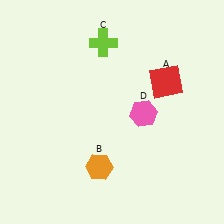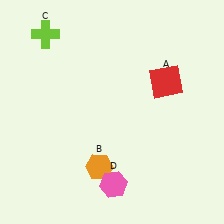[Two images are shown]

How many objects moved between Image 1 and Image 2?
2 objects moved between the two images.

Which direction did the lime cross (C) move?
The lime cross (C) moved left.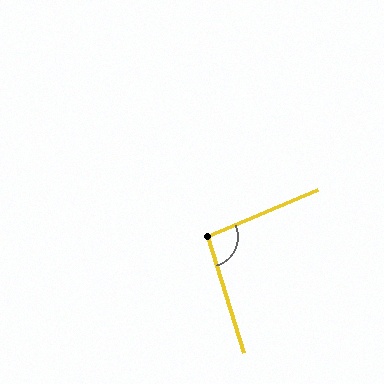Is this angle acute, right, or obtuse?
It is obtuse.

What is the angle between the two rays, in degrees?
Approximately 96 degrees.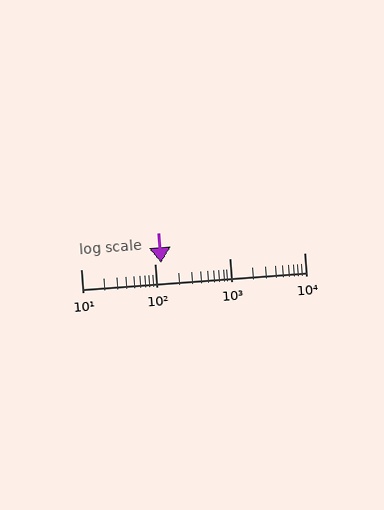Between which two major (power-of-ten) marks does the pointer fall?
The pointer is between 100 and 1000.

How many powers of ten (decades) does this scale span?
The scale spans 3 decades, from 10 to 10000.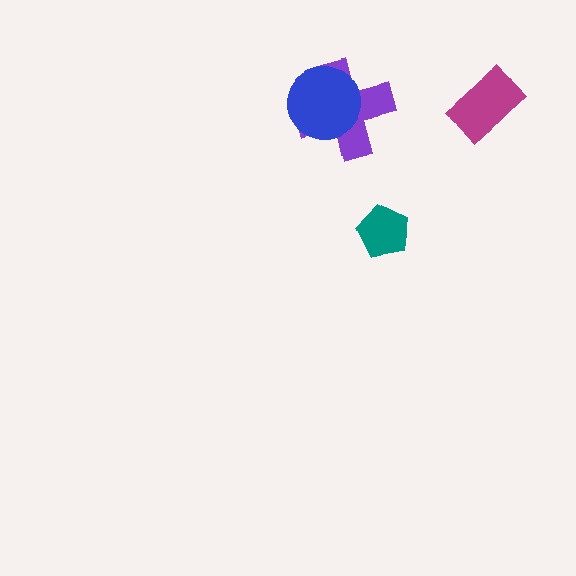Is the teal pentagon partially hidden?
No, no other shape covers it.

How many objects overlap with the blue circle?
1 object overlaps with the blue circle.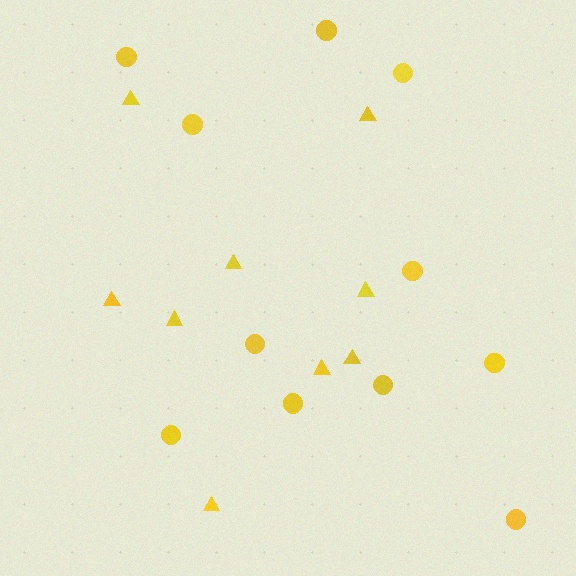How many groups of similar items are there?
There are 2 groups: one group of triangles (9) and one group of circles (11).